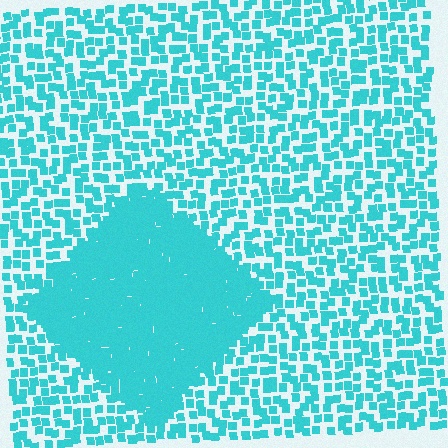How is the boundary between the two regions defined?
The boundary is defined by a change in element density (approximately 2.8x ratio). All elements are the same color, size, and shape.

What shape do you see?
I see a diamond.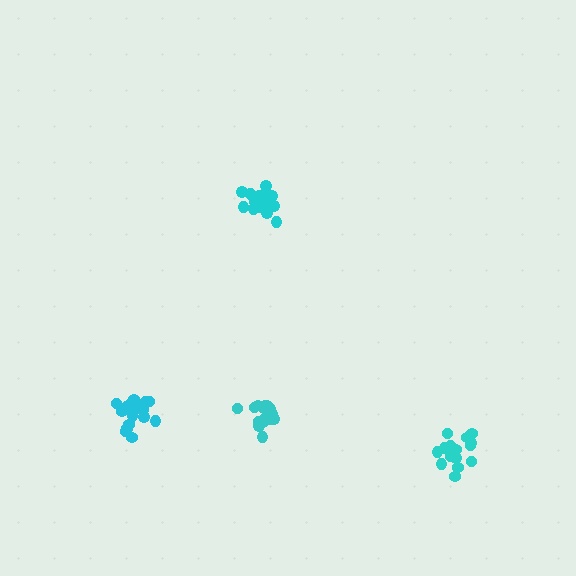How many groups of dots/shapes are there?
There are 4 groups.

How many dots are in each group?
Group 1: 16 dots, Group 2: 19 dots, Group 3: 15 dots, Group 4: 15 dots (65 total).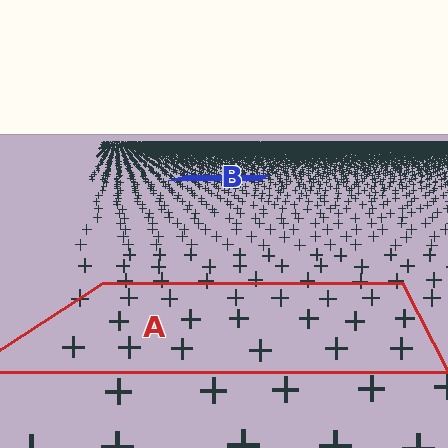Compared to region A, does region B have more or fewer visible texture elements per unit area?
Region B has more texture elements per unit area — they are packed more densely because it is farther away.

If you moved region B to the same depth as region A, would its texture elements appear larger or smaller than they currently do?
They would appear larger. At a closer depth, the same texture elements are projected at a bigger on-screen size.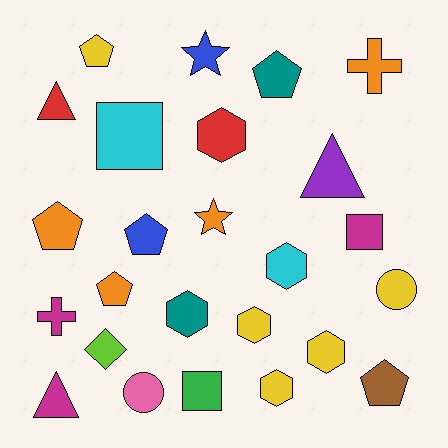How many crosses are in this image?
There are 2 crosses.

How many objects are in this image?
There are 25 objects.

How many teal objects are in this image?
There are 2 teal objects.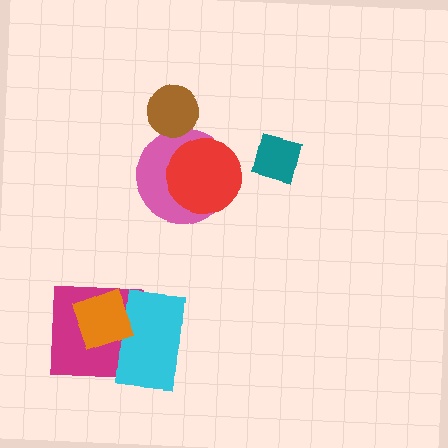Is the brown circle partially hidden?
No, no other shape covers it.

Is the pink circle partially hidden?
Yes, it is partially covered by another shape.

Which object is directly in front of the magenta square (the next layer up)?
The cyan rectangle is directly in front of the magenta square.